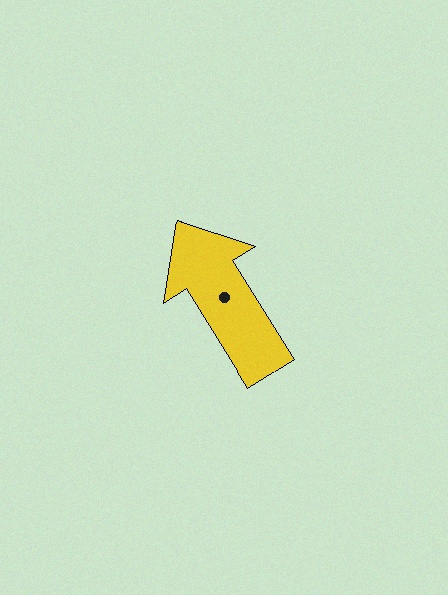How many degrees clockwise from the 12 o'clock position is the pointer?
Approximately 328 degrees.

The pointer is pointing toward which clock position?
Roughly 11 o'clock.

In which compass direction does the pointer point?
Northwest.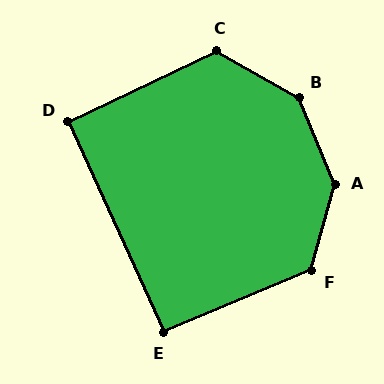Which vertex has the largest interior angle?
A, at approximately 143 degrees.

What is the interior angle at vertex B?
Approximately 141 degrees (obtuse).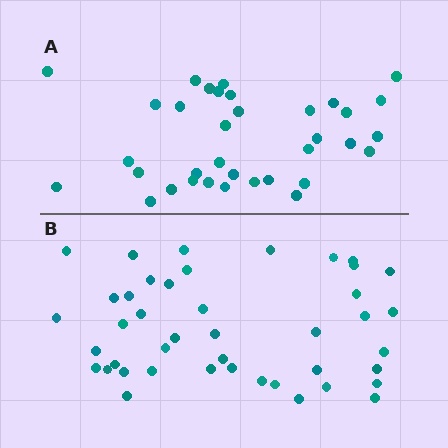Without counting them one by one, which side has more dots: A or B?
Region B (the bottom region) has more dots.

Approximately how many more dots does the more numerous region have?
Region B has roughly 8 or so more dots than region A.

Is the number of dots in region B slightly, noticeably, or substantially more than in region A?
Region B has only slightly more — the two regions are fairly close. The ratio is roughly 1.2 to 1.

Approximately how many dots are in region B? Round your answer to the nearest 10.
About 40 dots. (The exact count is 43, which rounds to 40.)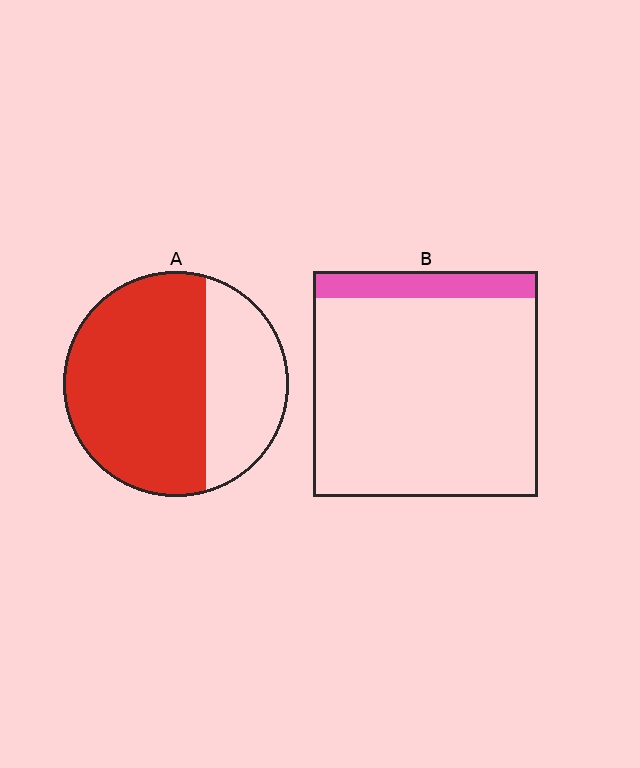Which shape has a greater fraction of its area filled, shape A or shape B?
Shape A.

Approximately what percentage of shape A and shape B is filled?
A is approximately 65% and B is approximately 10%.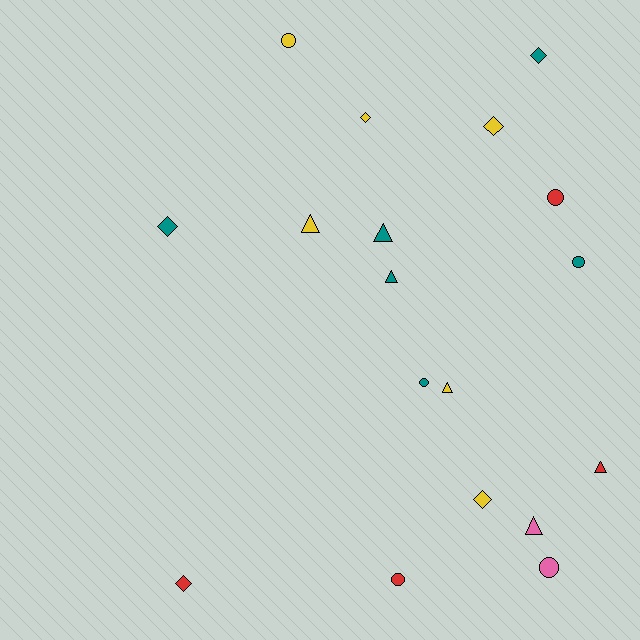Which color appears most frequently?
Teal, with 6 objects.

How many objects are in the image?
There are 18 objects.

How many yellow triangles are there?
There are 2 yellow triangles.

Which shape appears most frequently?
Triangle, with 6 objects.